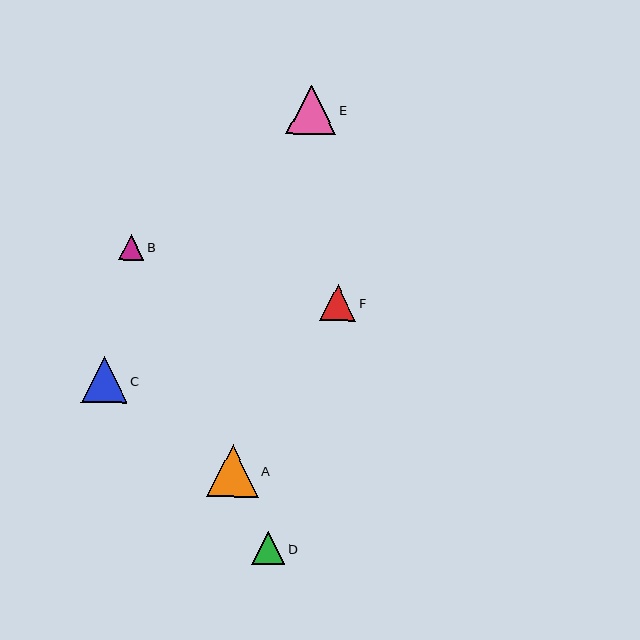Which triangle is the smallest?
Triangle B is the smallest with a size of approximately 25 pixels.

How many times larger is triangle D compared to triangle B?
Triangle D is approximately 1.3 times the size of triangle B.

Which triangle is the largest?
Triangle A is the largest with a size of approximately 51 pixels.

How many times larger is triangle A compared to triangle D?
Triangle A is approximately 1.5 times the size of triangle D.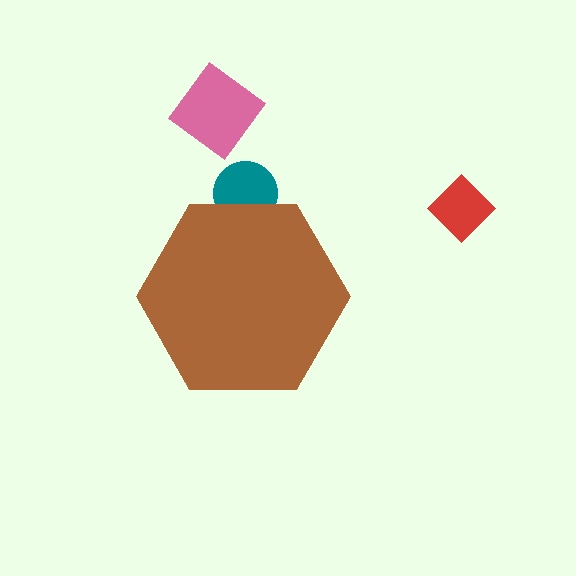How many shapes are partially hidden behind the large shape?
1 shape is partially hidden.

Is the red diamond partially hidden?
No, the red diamond is fully visible.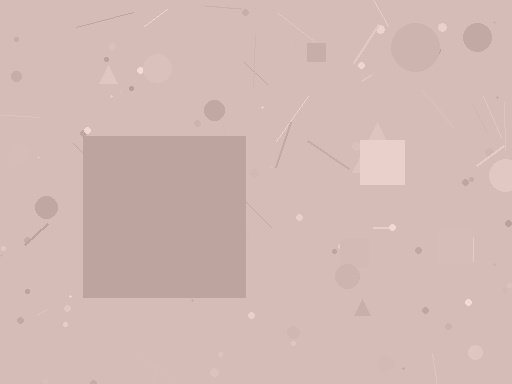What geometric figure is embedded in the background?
A square is embedded in the background.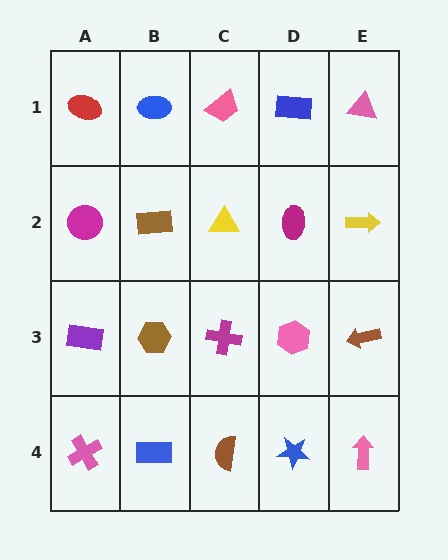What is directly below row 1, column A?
A magenta circle.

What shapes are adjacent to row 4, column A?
A purple rectangle (row 3, column A), a blue rectangle (row 4, column B).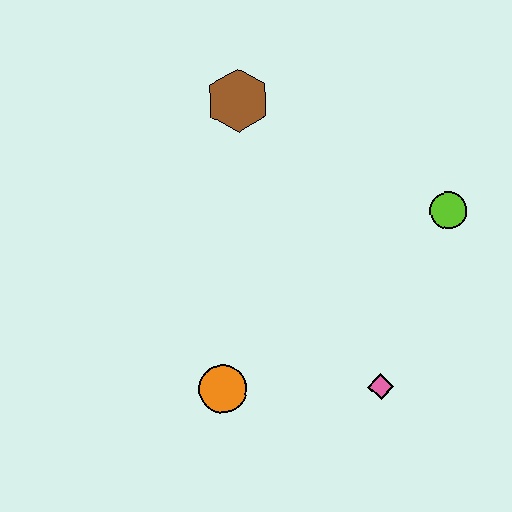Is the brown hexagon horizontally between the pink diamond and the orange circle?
Yes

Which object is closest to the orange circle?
The pink diamond is closest to the orange circle.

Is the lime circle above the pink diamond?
Yes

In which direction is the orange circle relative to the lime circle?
The orange circle is to the left of the lime circle.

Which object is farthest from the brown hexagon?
The pink diamond is farthest from the brown hexagon.